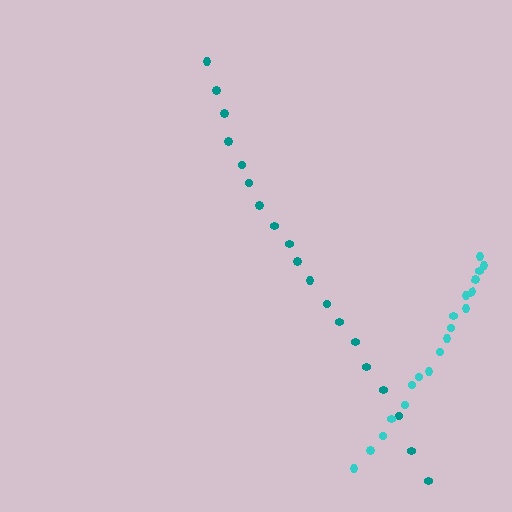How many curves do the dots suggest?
There are 2 distinct paths.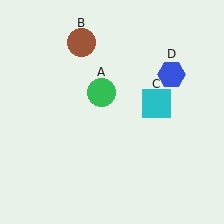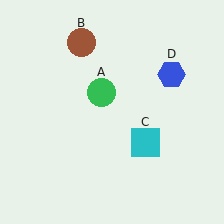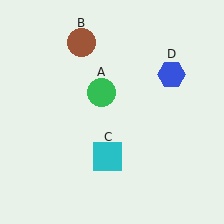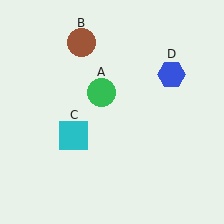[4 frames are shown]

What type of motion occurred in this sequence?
The cyan square (object C) rotated clockwise around the center of the scene.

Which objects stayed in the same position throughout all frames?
Green circle (object A) and brown circle (object B) and blue hexagon (object D) remained stationary.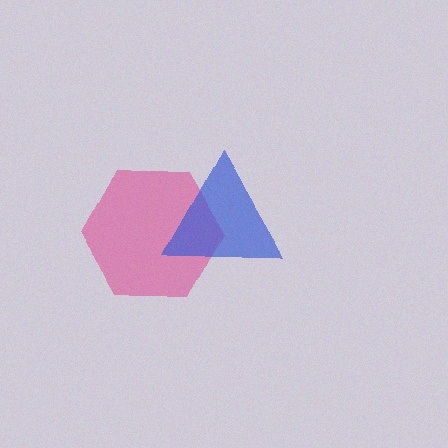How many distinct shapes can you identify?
There are 2 distinct shapes: a pink hexagon, a blue triangle.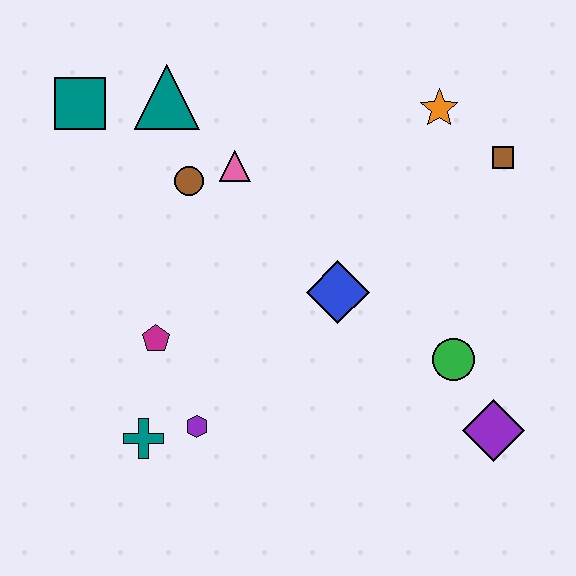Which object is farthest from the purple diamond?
The teal square is farthest from the purple diamond.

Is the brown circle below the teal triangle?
Yes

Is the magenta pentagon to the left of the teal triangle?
Yes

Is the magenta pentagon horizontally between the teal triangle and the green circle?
No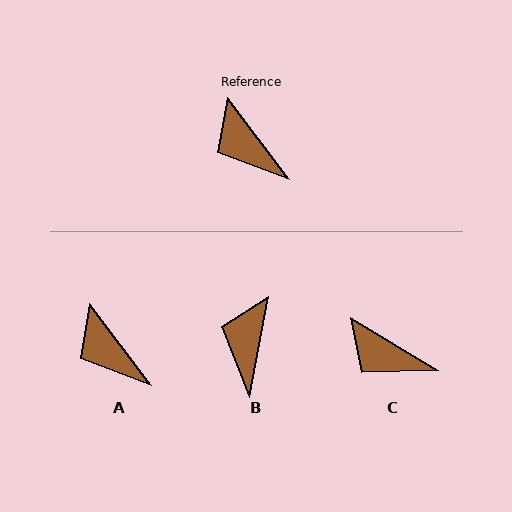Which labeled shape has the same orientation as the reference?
A.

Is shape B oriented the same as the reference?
No, it is off by about 48 degrees.